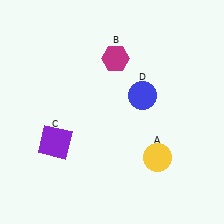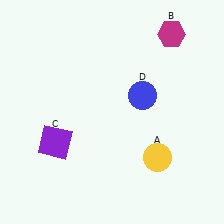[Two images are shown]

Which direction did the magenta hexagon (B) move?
The magenta hexagon (B) moved right.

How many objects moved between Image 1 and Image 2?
1 object moved between the two images.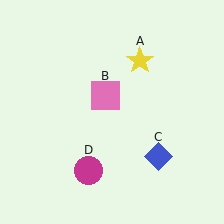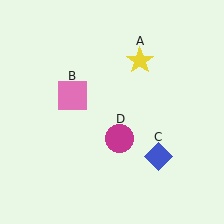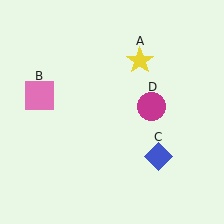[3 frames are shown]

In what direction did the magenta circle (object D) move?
The magenta circle (object D) moved up and to the right.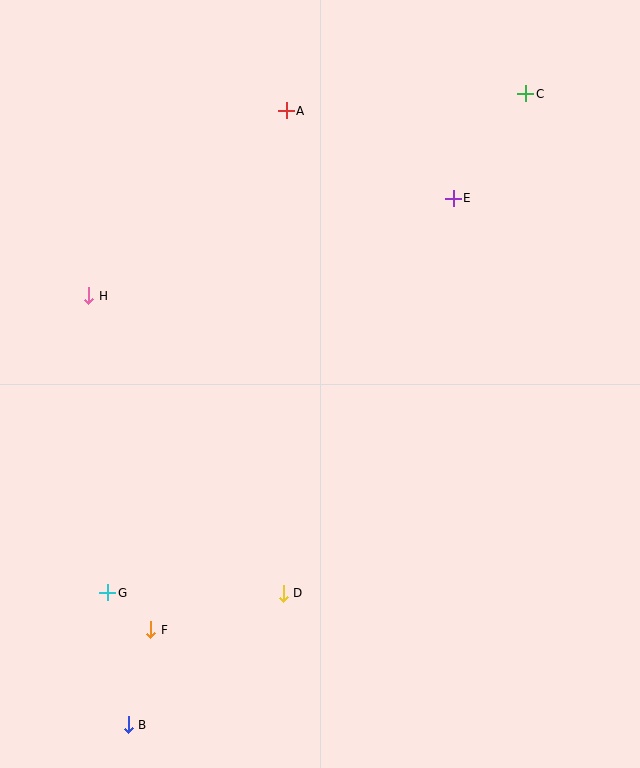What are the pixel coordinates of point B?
Point B is at (128, 725).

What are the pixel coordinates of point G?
Point G is at (108, 593).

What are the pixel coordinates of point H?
Point H is at (89, 296).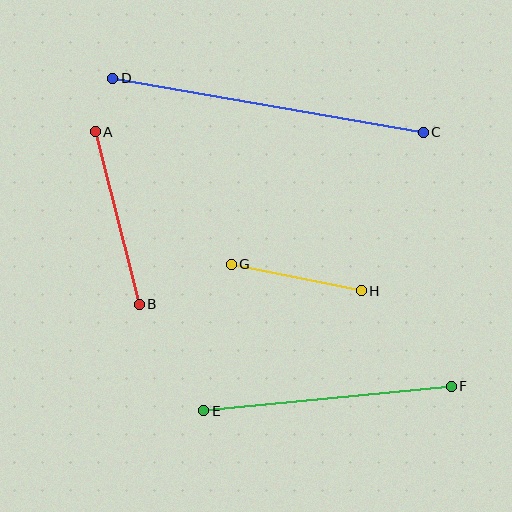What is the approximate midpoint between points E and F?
The midpoint is at approximately (328, 399) pixels.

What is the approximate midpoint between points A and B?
The midpoint is at approximately (117, 218) pixels.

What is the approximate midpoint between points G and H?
The midpoint is at approximately (296, 278) pixels.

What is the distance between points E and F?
The distance is approximately 249 pixels.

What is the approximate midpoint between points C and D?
The midpoint is at approximately (268, 105) pixels.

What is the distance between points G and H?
The distance is approximately 133 pixels.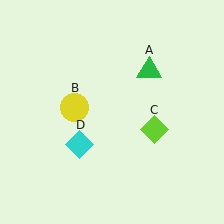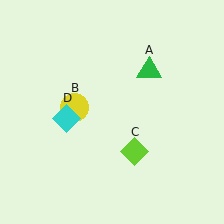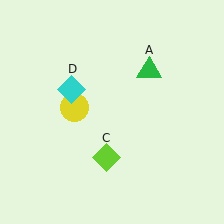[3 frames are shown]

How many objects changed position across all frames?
2 objects changed position: lime diamond (object C), cyan diamond (object D).